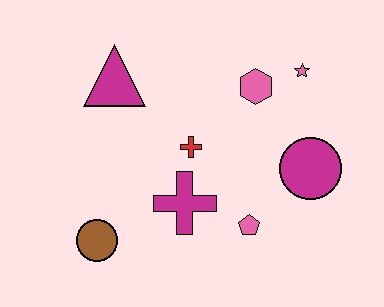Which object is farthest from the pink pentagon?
The magenta triangle is farthest from the pink pentagon.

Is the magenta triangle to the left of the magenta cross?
Yes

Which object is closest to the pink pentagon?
The magenta cross is closest to the pink pentagon.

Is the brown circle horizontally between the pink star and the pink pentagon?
No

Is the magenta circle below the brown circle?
No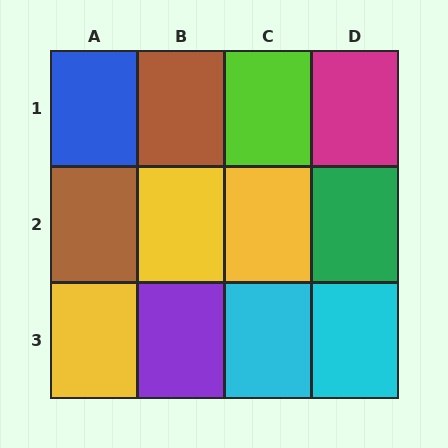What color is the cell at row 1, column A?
Blue.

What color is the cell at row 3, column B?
Purple.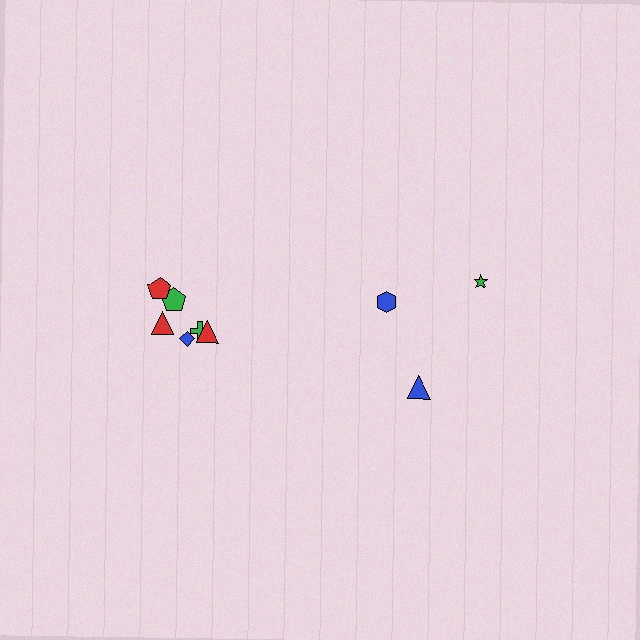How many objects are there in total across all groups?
There are 9 objects.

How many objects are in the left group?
There are 6 objects.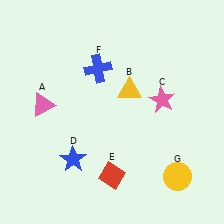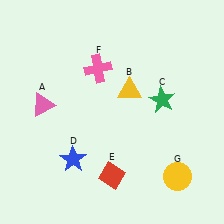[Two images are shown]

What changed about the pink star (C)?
In Image 1, C is pink. In Image 2, it changed to green.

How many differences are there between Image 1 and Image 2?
There are 2 differences between the two images.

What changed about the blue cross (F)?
In Image 1, F is blue. In Image 2, it changed to pink.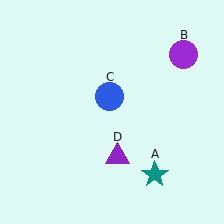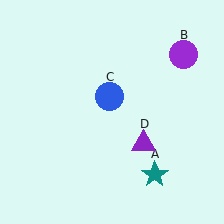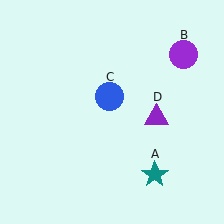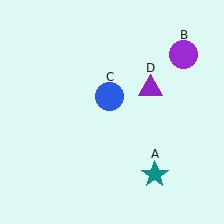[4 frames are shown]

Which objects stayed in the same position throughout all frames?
Teal star (object A) and purple circle (object B) and blue circle (object C) remained stationary.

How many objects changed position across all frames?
1 object changed position: purple triangle (object D).